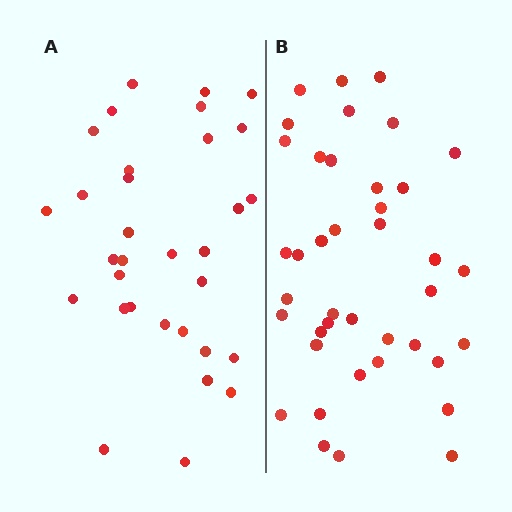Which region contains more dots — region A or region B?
Region B (the right region) has more dots.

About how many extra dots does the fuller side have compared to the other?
Region B has roughly 8 or so more dots than region A.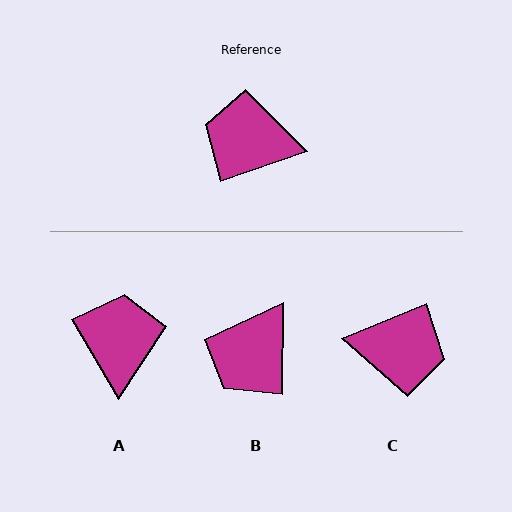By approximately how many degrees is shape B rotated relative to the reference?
Approximately 70 degrees counter-clockwise.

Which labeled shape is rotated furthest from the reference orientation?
C, about 176 degrees away.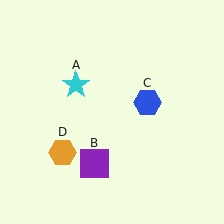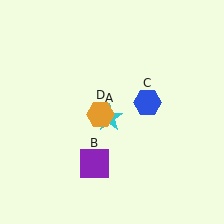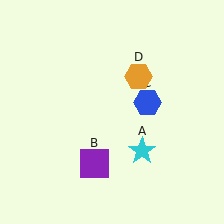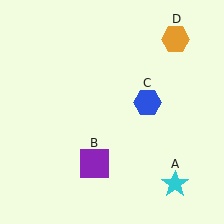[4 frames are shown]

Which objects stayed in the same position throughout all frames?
Purple square (object B) and blue hexagon (object C) remained stationary.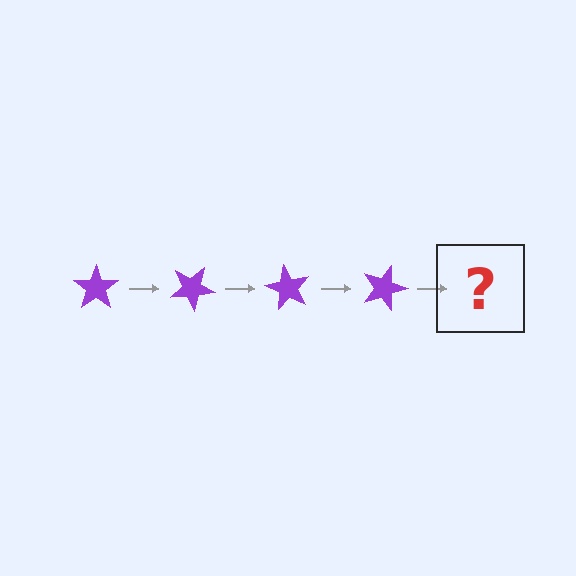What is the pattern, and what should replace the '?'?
The pattern is that the star rotates 30 degrees each step. The '?' should be a purple star rotated 120 degrees.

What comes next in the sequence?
The next element should be a purple star rotated 120 degrees.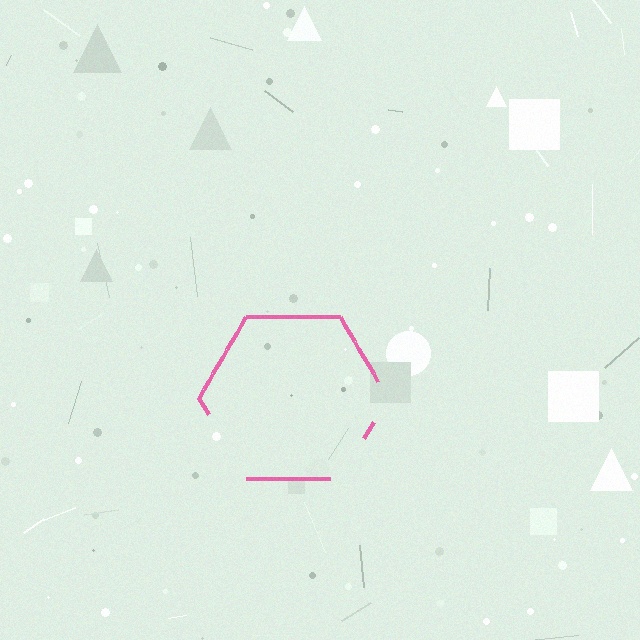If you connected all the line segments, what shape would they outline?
They would outline a hexagon.